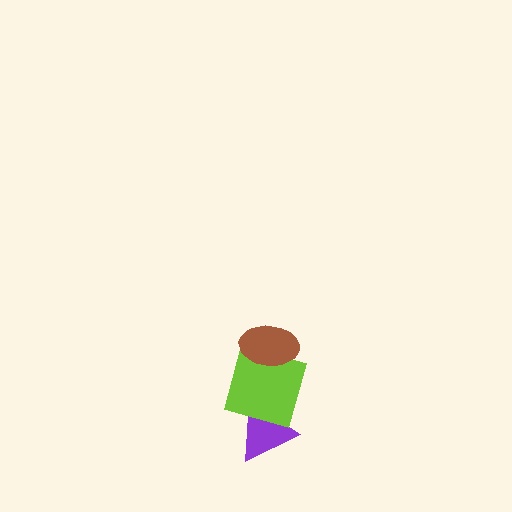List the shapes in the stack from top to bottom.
From top to bottom: the brown ellipse, the lime square, the purple triangle.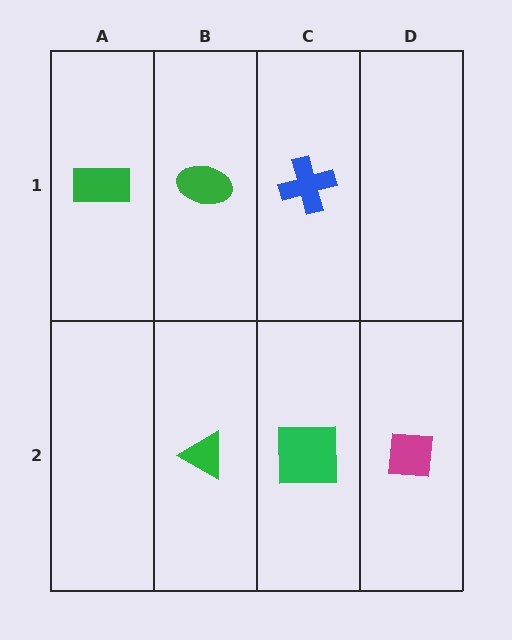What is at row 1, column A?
A green rectangle.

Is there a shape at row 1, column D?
No, that cell is empty.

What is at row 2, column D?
A magenta square.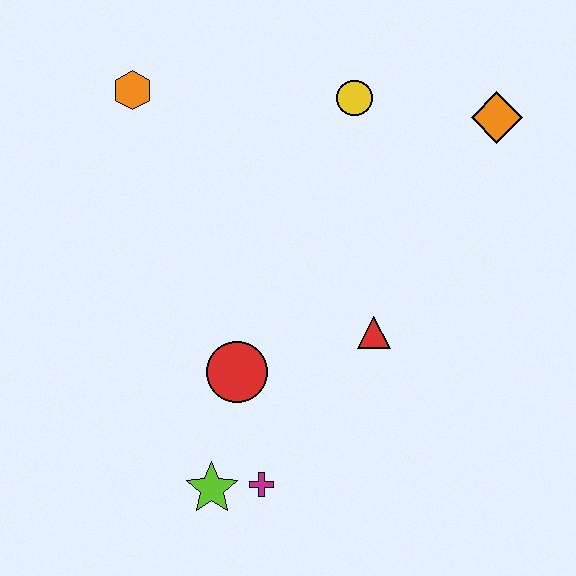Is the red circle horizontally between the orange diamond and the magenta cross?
No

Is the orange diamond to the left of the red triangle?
No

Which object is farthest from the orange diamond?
The lime star is farthest from the orange diamond.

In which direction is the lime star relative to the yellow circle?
The lime star is below the yellow circle.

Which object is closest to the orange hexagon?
The yellow circle is closest to the orange hexagon.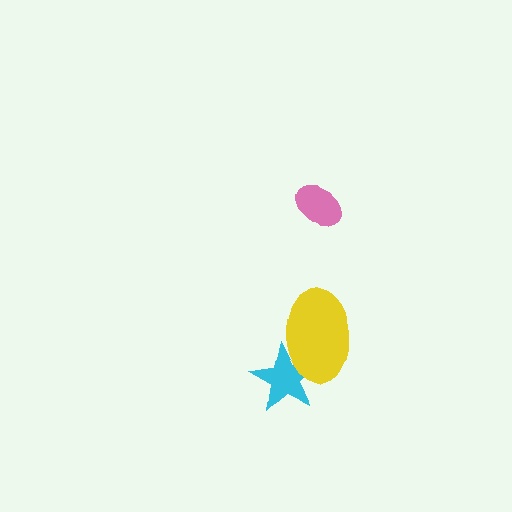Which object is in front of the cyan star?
The yellow ellipse is in front of the cyan star.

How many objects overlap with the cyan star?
1 object overlaps with the cyan star.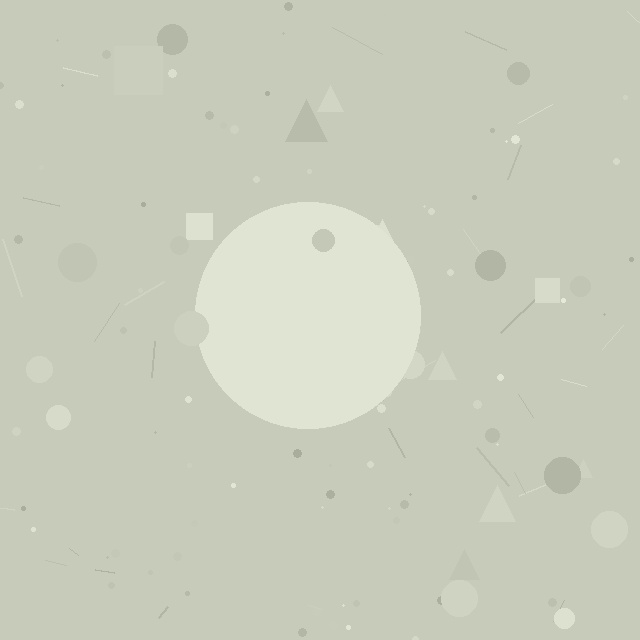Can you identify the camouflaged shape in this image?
The camouflaged shape is a circle.